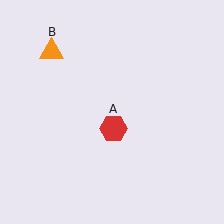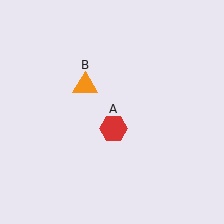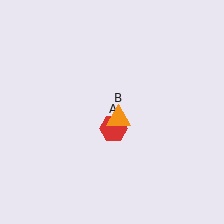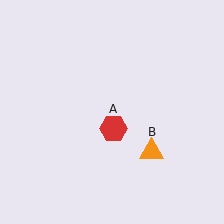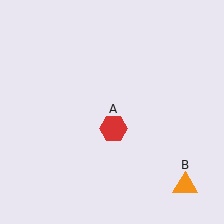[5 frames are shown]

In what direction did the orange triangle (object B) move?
The orange triangle (object B) moved down and to the right.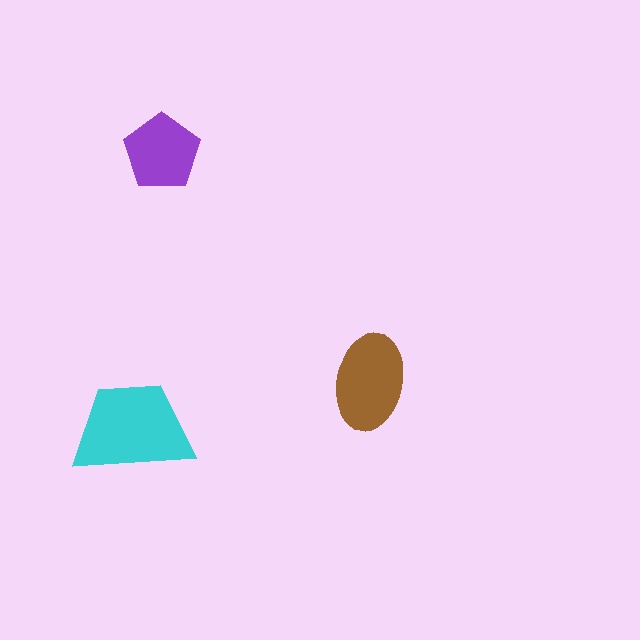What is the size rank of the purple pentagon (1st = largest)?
3rd.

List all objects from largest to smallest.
The cyan trapezoid, the brown ellipse, the purple pentagon.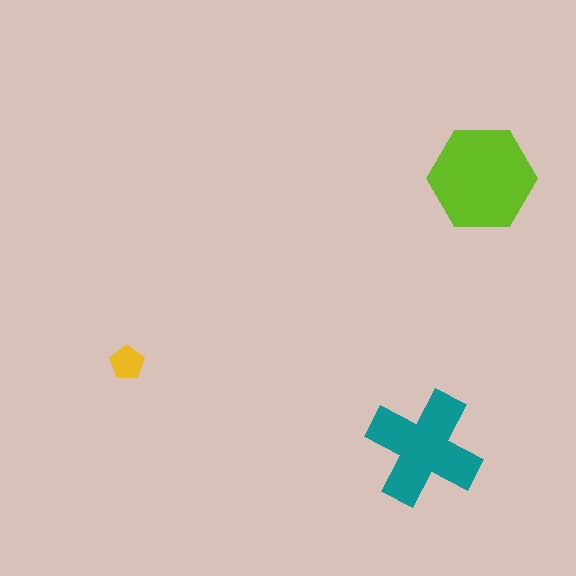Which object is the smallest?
The yellow pentagon.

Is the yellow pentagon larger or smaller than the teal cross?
Smaller.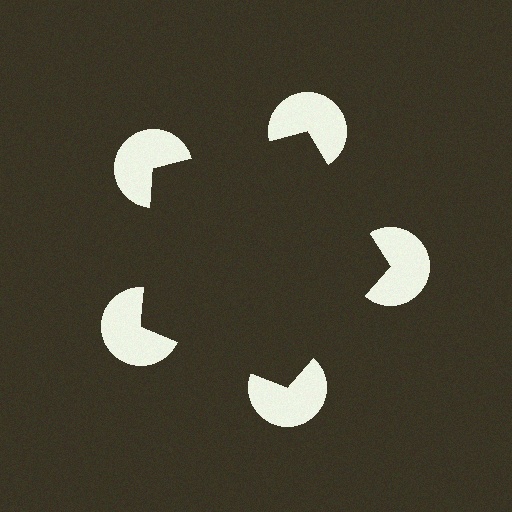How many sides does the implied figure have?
5 sides.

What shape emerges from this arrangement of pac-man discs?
An illusory pentagon — its edges are inferred from the aligned wedge cuts in the pac-man discs, not physically drawn.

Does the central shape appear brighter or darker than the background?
It typically appears slightly darker than the background, even though no actual brightness change is drawn.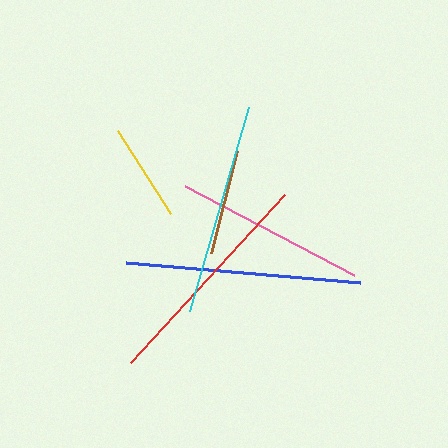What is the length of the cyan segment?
The cyan segment is approximately 212 pixels long.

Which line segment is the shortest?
The yellow line is the shortest at approximately 99 pixels.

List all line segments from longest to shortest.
From longest to shortest: blue, red, cyan, pink, brown, yellow.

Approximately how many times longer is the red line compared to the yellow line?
The red line is approximately 2.3 times the length of the yellow line.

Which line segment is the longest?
The blue line is the longest at approximately 235 pixels.